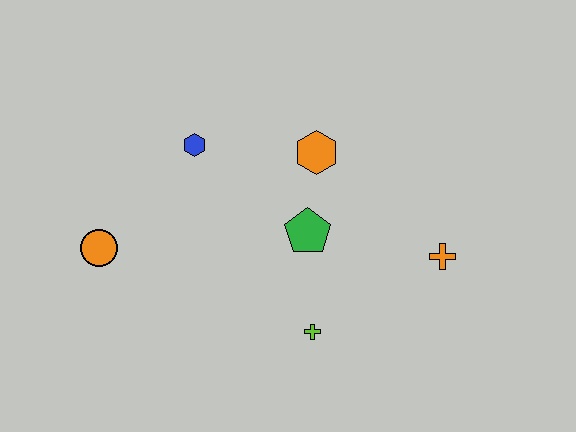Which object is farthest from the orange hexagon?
The orange circle is farthest from the orange hexagon.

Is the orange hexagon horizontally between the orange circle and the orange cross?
Yes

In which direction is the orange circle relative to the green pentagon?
The orange circle is to the left of the green pentagon.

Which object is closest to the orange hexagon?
The green pentagon is closest to the orange hexagon.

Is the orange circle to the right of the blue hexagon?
No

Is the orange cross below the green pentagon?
Yes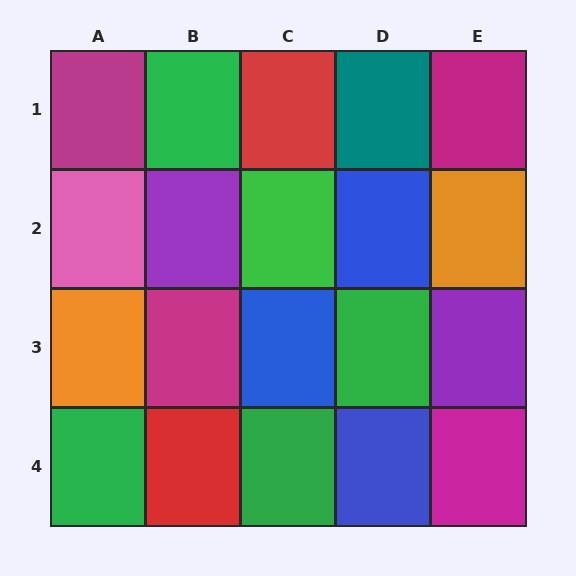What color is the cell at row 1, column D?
Teal.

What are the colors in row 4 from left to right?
Green, red, green, blue, magenta.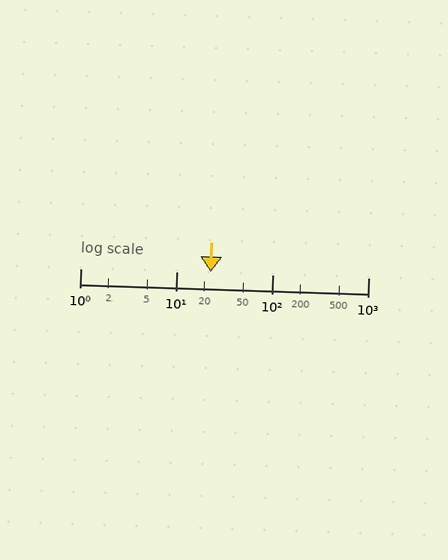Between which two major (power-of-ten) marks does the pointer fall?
The pointer is between 10 and 100.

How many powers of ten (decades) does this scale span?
The scale spans 3 decades, from 1 to 1000.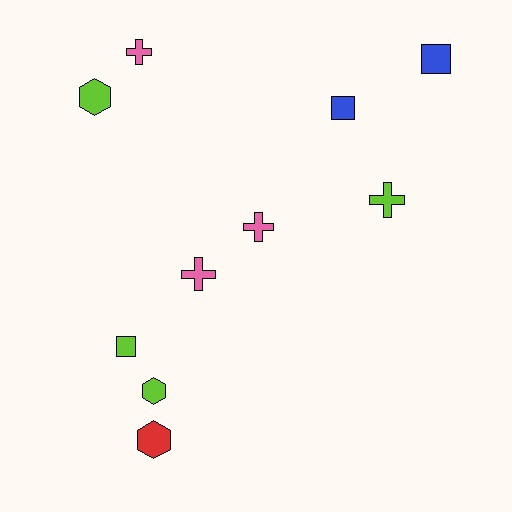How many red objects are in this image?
There is 1 red object.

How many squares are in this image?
There are 3 squares.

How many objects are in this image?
There are 10 objects.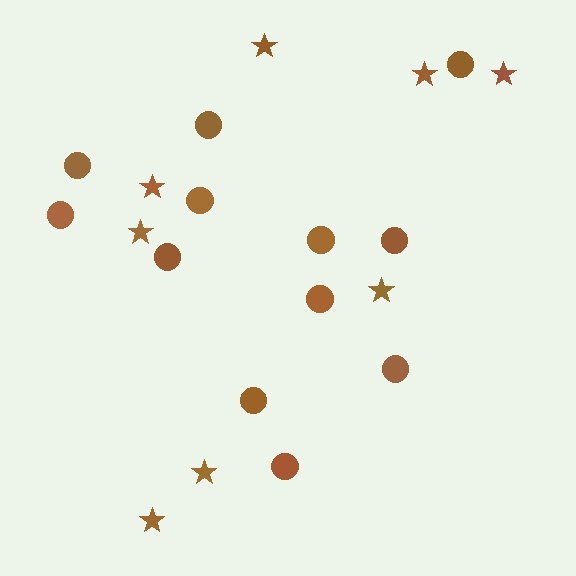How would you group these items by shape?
There are 2 groups: one group of circles (12) and one group of stars (8).